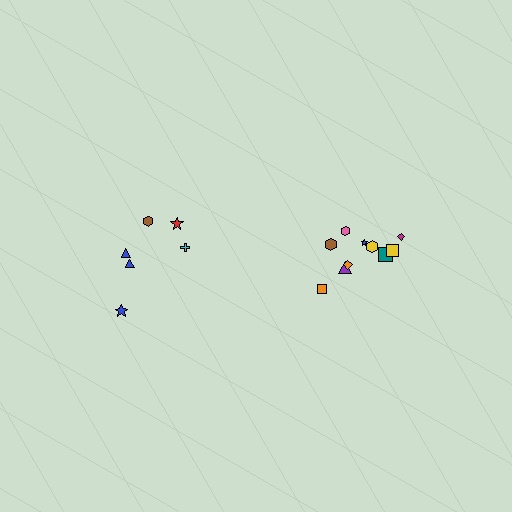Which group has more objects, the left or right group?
The right group.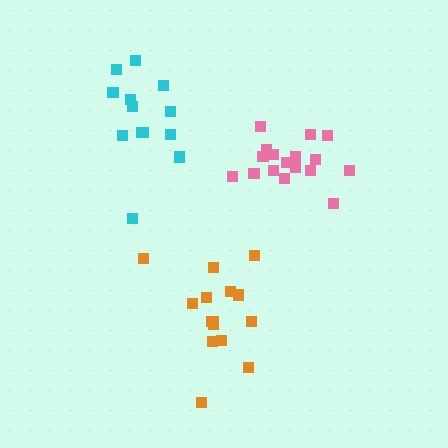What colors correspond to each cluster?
The clusters are colored: pink, cyan, orange.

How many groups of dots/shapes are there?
There are 3 groups.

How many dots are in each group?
Group 1: 17 dots, Group 2: 13 dots, Group 3: 15 dots (45 total).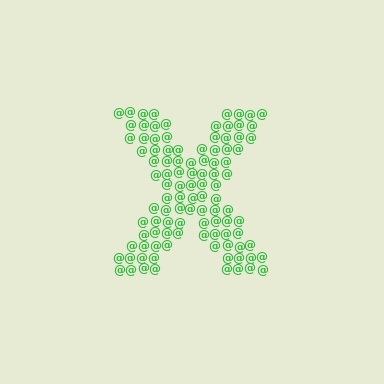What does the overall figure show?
The overall figure shows the letter X.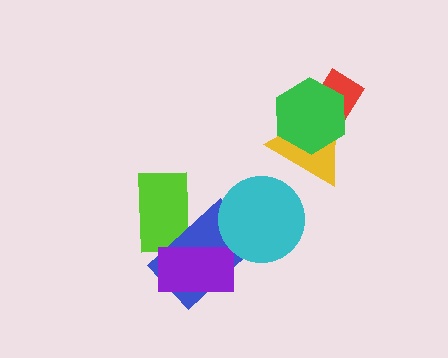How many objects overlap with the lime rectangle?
2 objects overlap with the lime rectangle.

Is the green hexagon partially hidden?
No, no other shape covers it.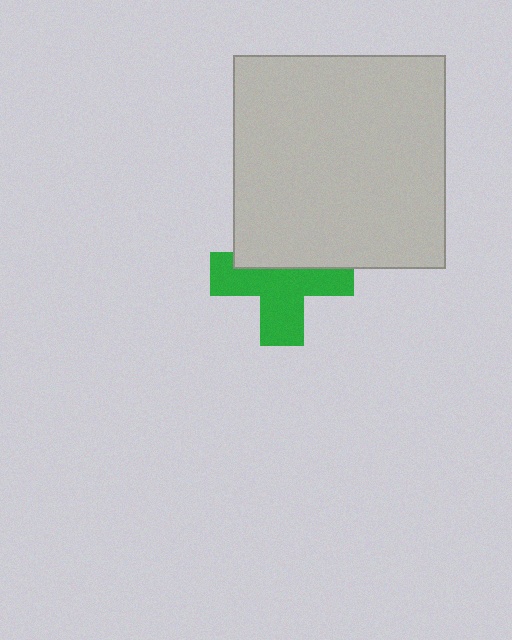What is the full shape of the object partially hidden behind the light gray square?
The partially hidden object is a green cross.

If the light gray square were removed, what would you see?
You would see the complete green cross.